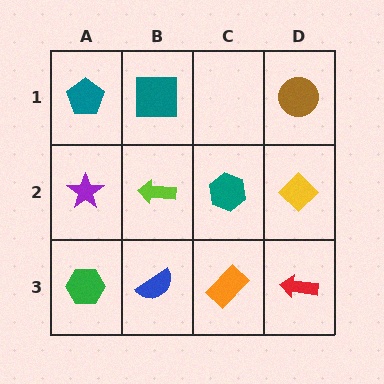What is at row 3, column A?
A green hexagon.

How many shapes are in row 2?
4 shapes.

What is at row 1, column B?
A teal square.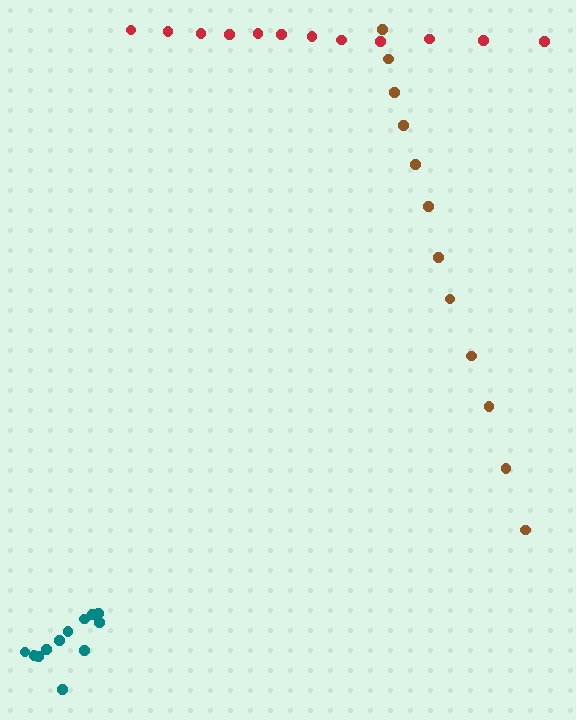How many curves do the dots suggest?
There are 3 distinct paths.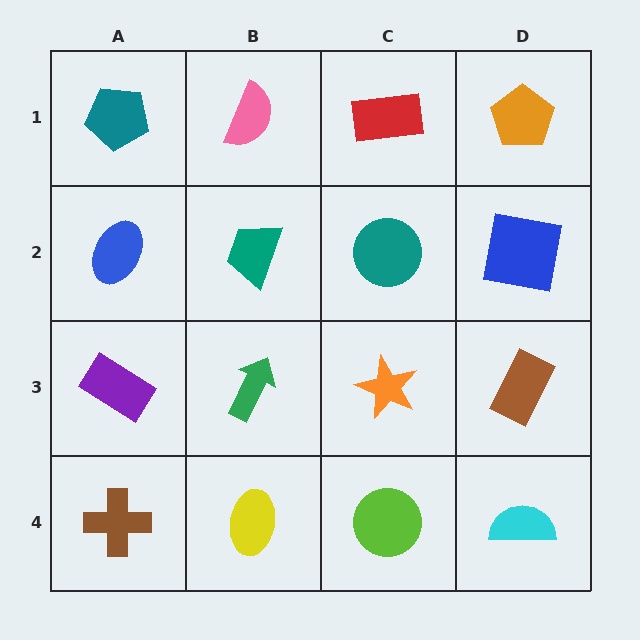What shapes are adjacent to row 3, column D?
A blue square (row 2, column D), a cyan semicircle (row 4, column D), an orange star (row 3, column C).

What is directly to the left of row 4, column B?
A brown cross.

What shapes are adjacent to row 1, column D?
A blue square (row 2, column D), a red rectangle (row 1, column C).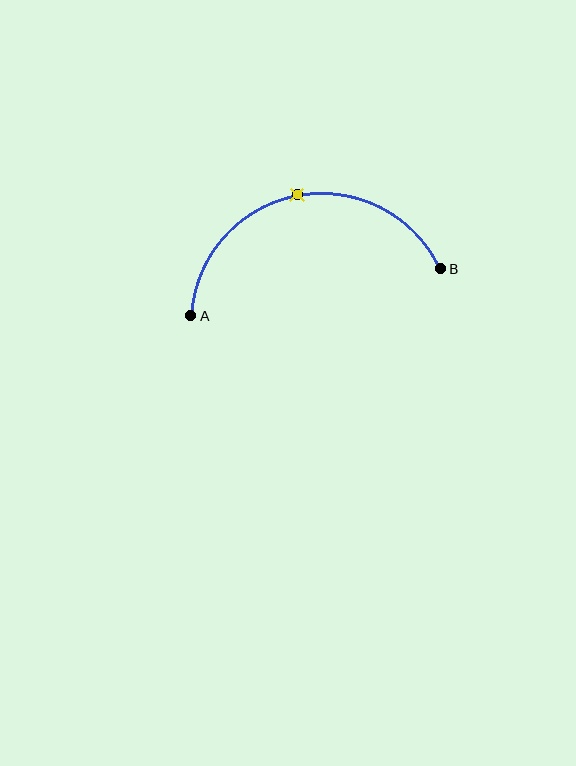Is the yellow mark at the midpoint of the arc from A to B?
Yes. The yellow mark lies on the arc at equal arc-length from both A and B — it is the arc midpoint.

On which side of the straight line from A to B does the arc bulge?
The arc bulges above the straight line connecting A and B.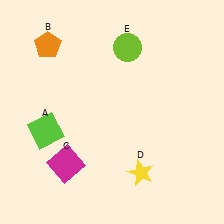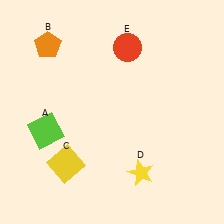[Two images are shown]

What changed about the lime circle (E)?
In Image 1, E is lime. In Image 2, it changed to red.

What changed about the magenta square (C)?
In Image 1, C is magenta. In Image 2, it changed to yellow.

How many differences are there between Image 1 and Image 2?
There are 2 differences between the two images.